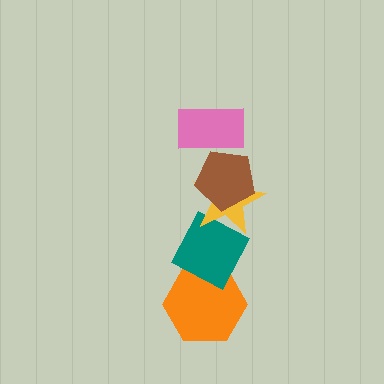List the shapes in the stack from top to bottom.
From top to bottom: the pink rectangle, the brown pentagon, the yellow star, the teal diamond, the orange hexagon.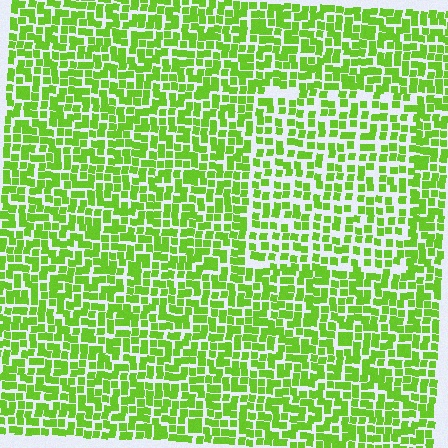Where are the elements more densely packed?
The elements are more densely packed outside the rectangle boundary.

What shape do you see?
I see a rectangle.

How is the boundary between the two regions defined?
The boundary is defined by a change in element density (approximately 1.5x ratio). All elements are the same color, size, and shape.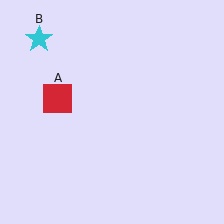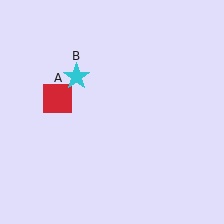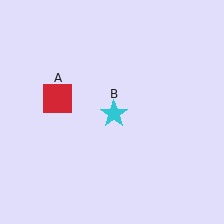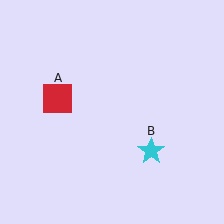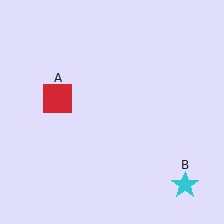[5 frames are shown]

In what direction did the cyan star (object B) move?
The cyan star (object B) moved down and to the right.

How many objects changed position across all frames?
1 object changed position: cyan star (object B).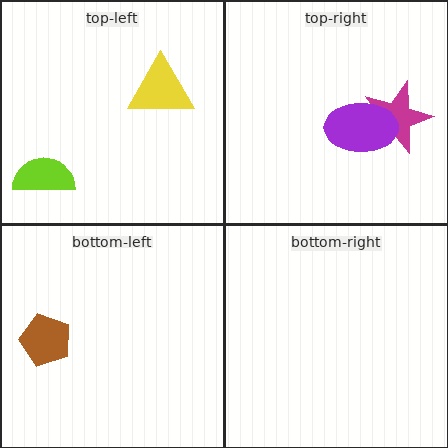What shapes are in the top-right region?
The magenta star, the purple ellipse.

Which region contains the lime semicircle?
The top-left region.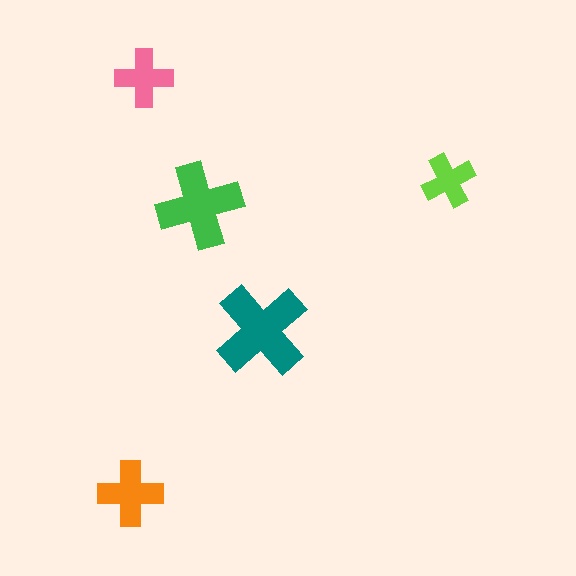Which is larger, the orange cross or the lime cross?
The orange one.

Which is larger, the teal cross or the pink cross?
The teal one.